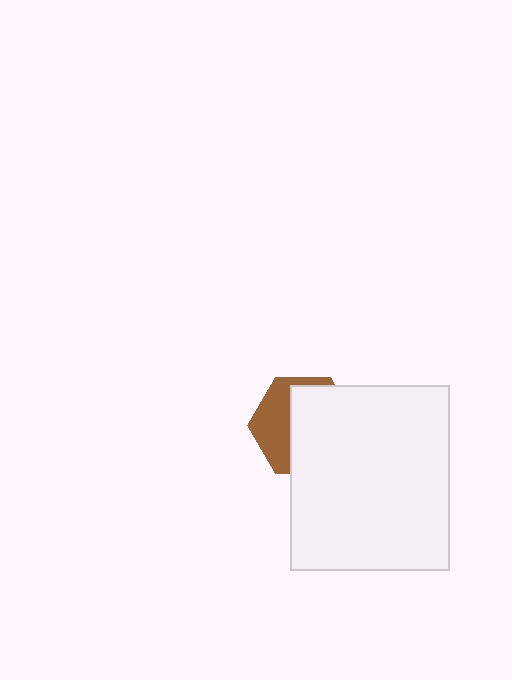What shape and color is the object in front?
The object in front is a white rectangle.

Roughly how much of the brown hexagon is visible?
A small part of it is visible (roughly 38%).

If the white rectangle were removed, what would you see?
You would see the complete brown hexagon.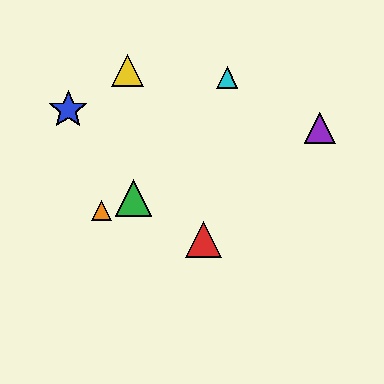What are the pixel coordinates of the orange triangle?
The orange triangle is at (101, 210).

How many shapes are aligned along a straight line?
3 shapes (the green triangle, the purple triangle, the orange triangle) are aligned along a straight line.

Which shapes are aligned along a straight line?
The green triangle, the purple triangle, the orange triangle are aligned along a straight line.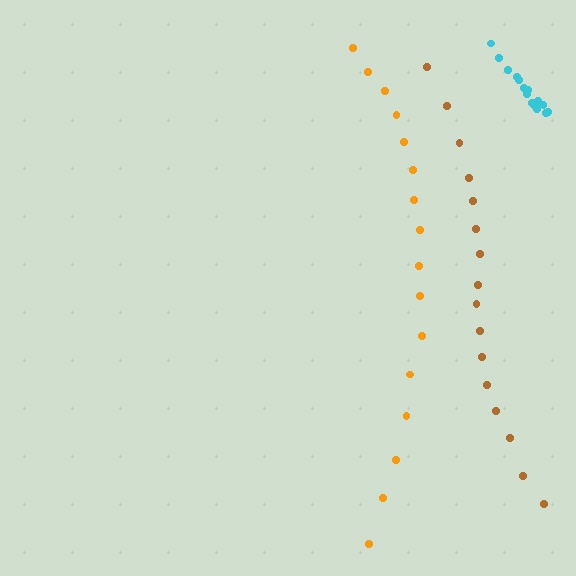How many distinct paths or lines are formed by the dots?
There are 3 distinct paths.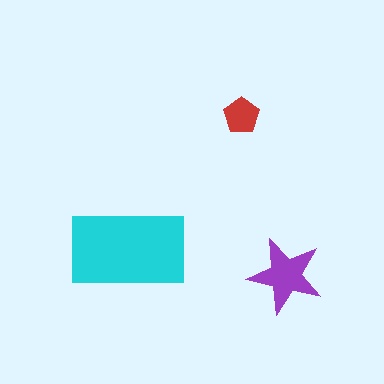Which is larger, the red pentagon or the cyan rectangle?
The cyan rectangle.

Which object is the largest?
The cyan rectangle.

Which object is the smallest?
The red pentagon.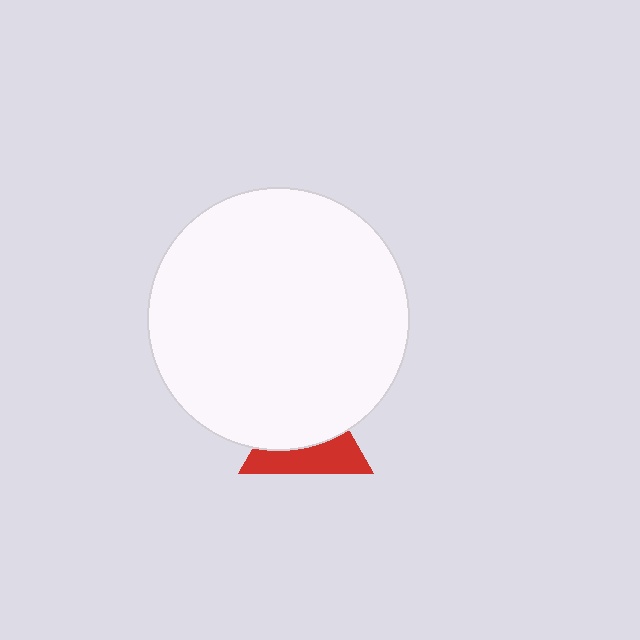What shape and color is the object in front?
The object in front is a white circle.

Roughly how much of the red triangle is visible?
A small part of it is visible (roughly 42%).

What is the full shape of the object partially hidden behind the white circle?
The partially hidden object is a red triangle.